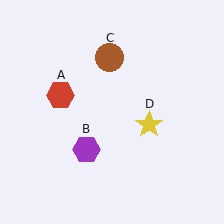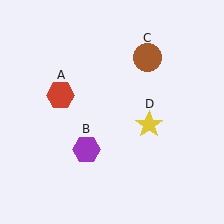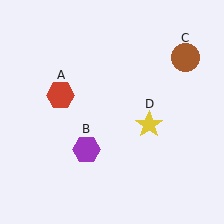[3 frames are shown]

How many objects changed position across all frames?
1 object changed position: brown circle (object C).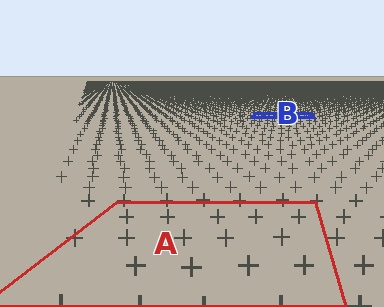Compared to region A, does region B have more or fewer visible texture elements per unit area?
Region B has more texture elements per unit area — they are packed more densely because it is farther away.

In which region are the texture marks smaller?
The texture marks are smaller in region B, because it is farther away.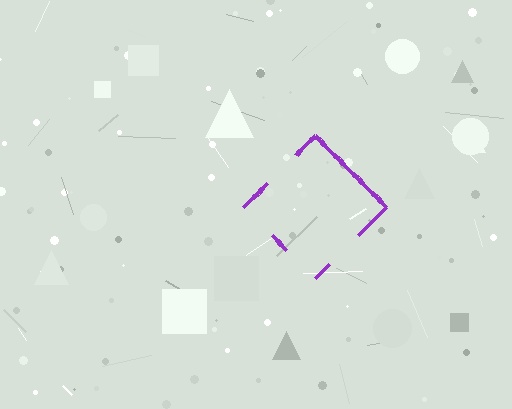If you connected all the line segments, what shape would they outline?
They would outline a diamond.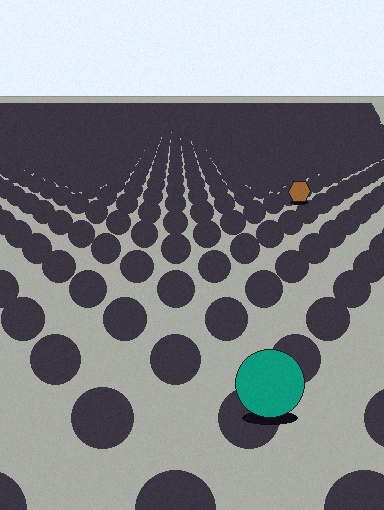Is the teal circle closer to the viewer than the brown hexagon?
Yes. The teal circle is closer — you can tell from the texture gradient: the ground texture is coarser near it.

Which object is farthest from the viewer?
The brown hexagon is farthest from the viewer. It appears smaller and the ground texture around it is denser.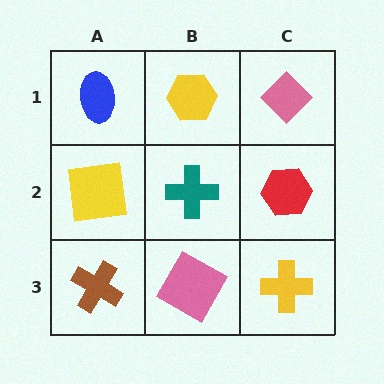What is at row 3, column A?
A brown cross.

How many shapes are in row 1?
3 shapes.